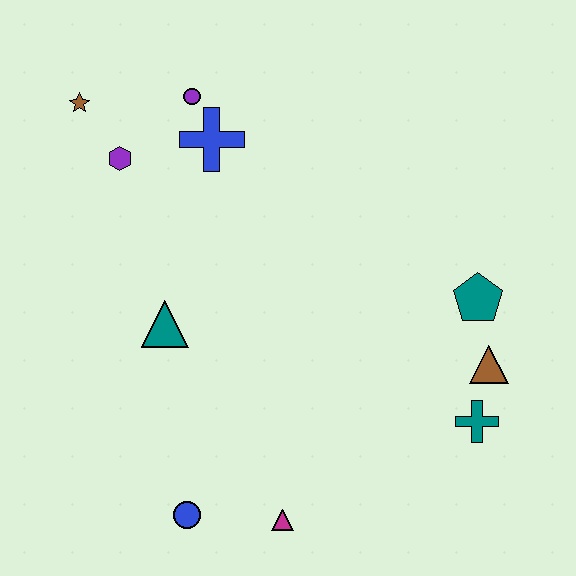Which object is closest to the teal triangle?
The purple hexagon is closest to the teal triangle.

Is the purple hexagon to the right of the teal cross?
No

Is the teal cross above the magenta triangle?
Yes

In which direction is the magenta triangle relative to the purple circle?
The magenta triangle is below the purple circle.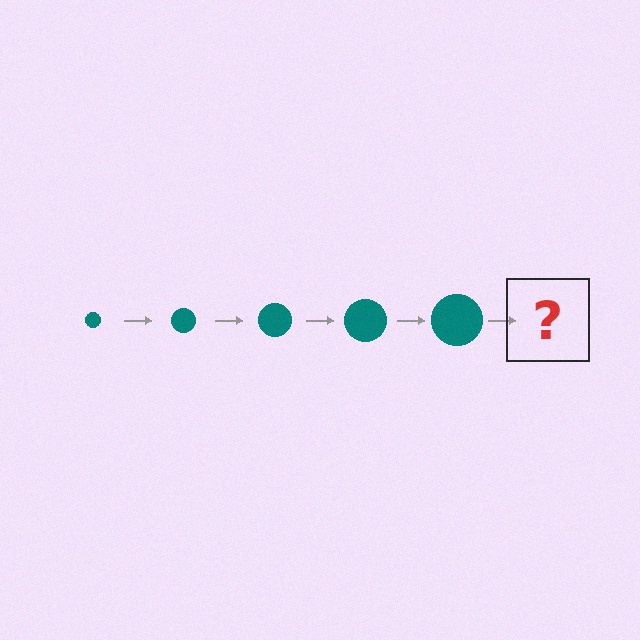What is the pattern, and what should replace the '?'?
The pattern is that the circle gets progressively larger each step. The '?' should be a teal circle, larger than the previous one.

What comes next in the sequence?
The next element should be a teal circle, larger than the previous one.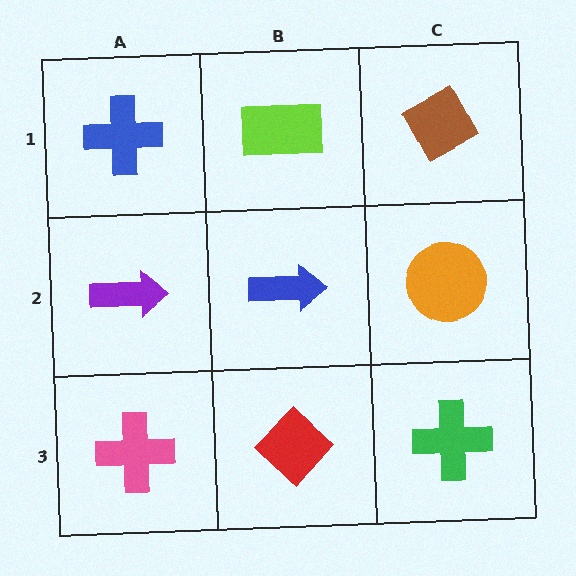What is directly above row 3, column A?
A purple arrow.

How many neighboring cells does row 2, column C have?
3.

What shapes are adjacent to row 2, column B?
A lime rectangle (row 1, column B), a red diamond (row 3, column B), a purple arrow (row 2, column A), an orange circle (row 2, column C).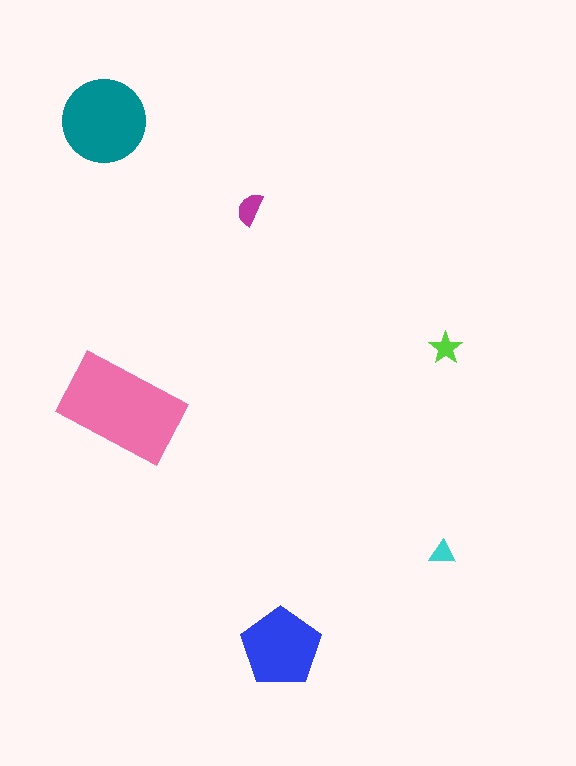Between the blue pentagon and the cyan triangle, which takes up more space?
The blue pentagon.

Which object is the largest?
The pink rectangle.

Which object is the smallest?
The cyan triangle.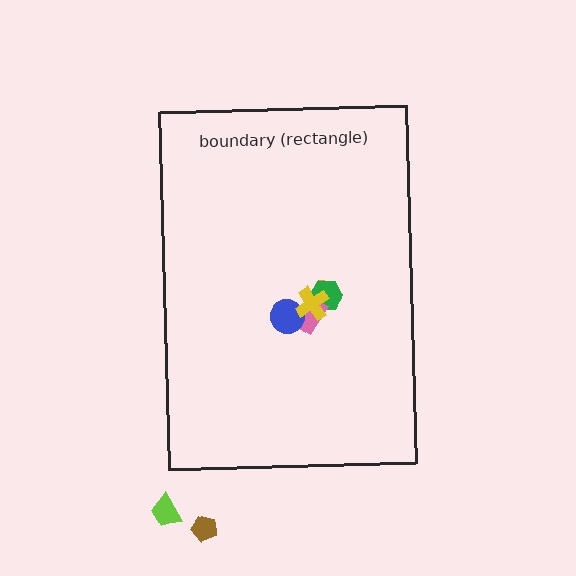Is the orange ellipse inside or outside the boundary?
Inside.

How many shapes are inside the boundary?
5 inside, 2 outside.